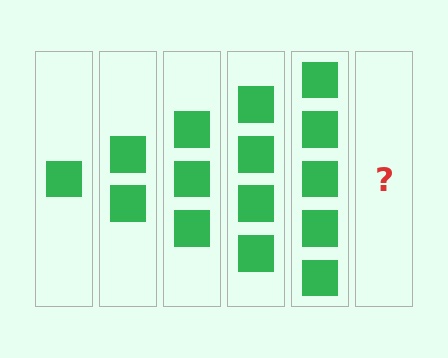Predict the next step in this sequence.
The next step is 6 squares.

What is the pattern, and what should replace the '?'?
The pattern is that each step adds one more square. The '?' should be 6 squares.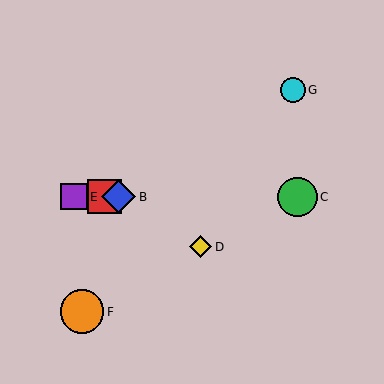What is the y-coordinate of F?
Object F is at y≈312.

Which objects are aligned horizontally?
Objects A, B, C, E are aligned horizontally.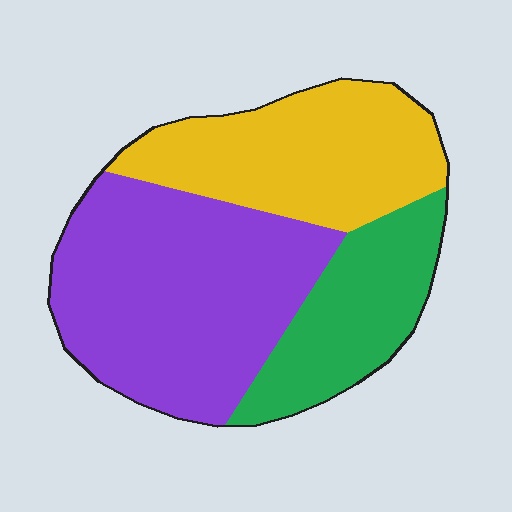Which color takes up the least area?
Green, at roughly 20%.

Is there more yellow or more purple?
Purple.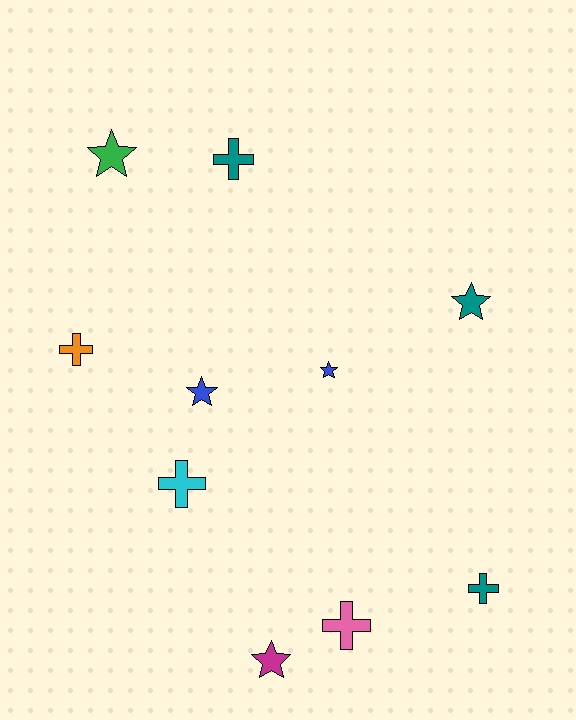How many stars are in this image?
There are 5 stars.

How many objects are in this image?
There are 10 objects.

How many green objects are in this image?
There is 1 green object.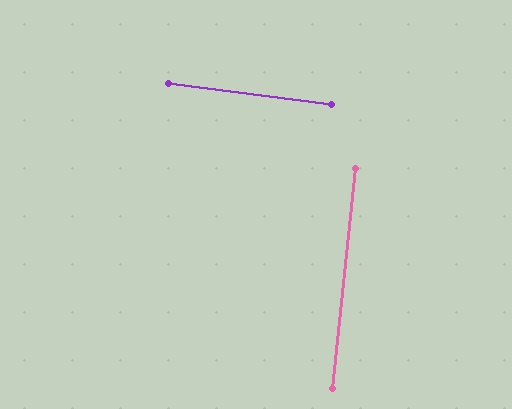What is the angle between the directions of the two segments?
Approximately 89 degrees.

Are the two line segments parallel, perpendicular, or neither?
Perpendicular — they meet at approximately 89°.